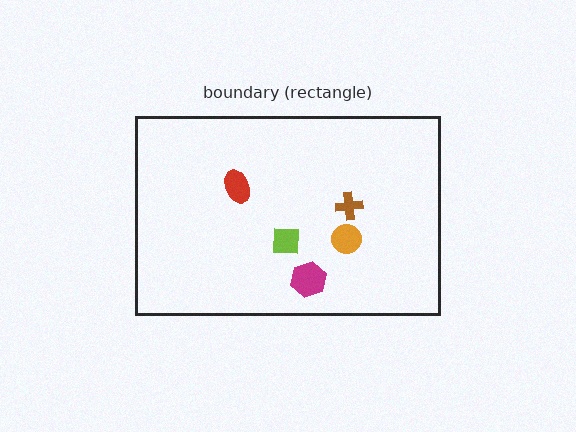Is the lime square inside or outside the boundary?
Inside.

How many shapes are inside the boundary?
5 inside, 0 outside.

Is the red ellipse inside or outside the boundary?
Inside.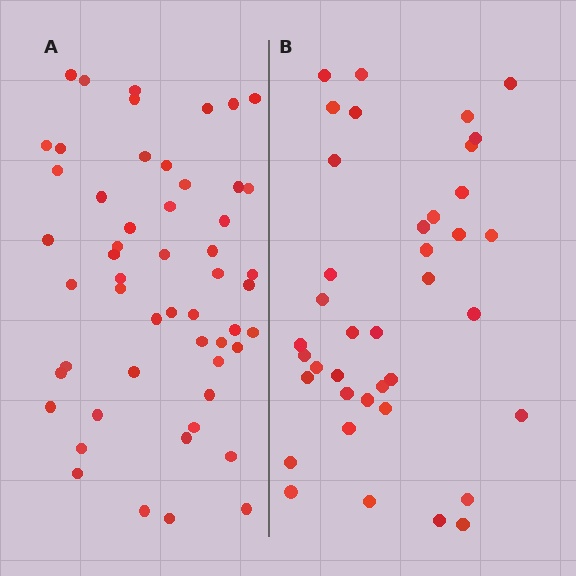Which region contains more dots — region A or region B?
Region A (the left region) has more dots.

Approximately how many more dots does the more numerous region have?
Region A has approximately 15 more dots than region B.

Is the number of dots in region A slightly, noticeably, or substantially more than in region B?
Region A has noticeably more, but not dramatically so. The ratio is roughly 1.4 to 1.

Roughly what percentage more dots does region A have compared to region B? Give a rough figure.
About 35% more.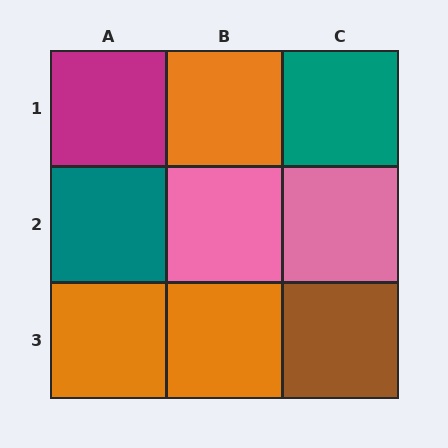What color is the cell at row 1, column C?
Teal.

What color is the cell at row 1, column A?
Magenta.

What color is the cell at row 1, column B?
Orange.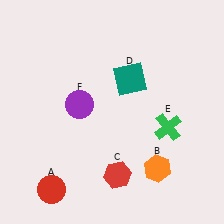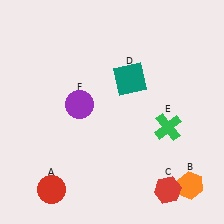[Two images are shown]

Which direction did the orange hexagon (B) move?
The orange hexagon (B) moved right.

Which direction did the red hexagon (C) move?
The red hexagon (C) moved right.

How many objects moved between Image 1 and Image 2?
2 objects moved between the two images.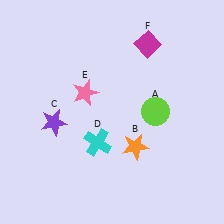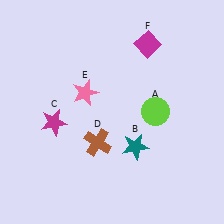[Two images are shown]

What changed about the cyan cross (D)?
In Image 1, D is cyan. In Image 2, it changed to brown.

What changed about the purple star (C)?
In Image 1, C is purple. In Image 2, it changed to magenta.